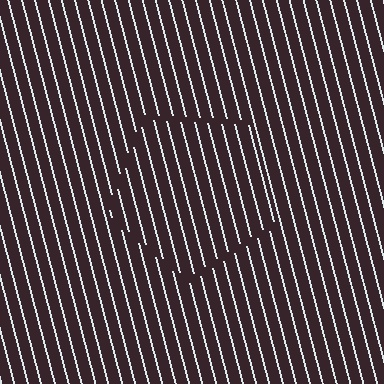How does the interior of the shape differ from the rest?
The interior of the shape contains the same grating, shifted by half a period — the contour is defined by the phase discontinuity where line-ends from the inner and outer gratings abut.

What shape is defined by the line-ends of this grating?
An illusory pentagon. The interior of the shape contains the same grating, shifted by half a period — the contour is defined by the phase discontinuity where line-ends from the inner and outer gratings abut.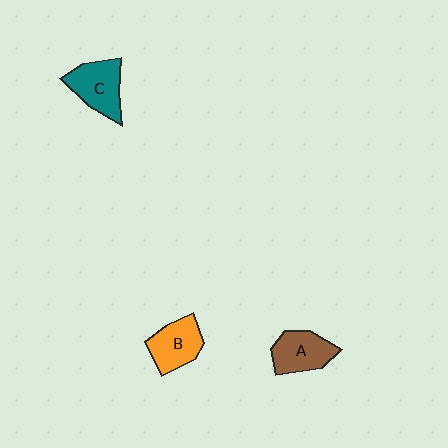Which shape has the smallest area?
Shape A (brown).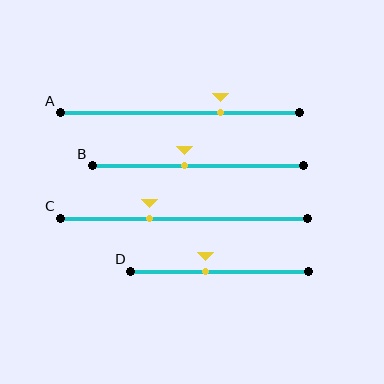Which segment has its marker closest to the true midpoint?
Segment B has its marker closest to the true midpoint.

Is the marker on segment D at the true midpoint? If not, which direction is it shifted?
No, the marker on segment D is shifted to the left by about 8% of the segment length.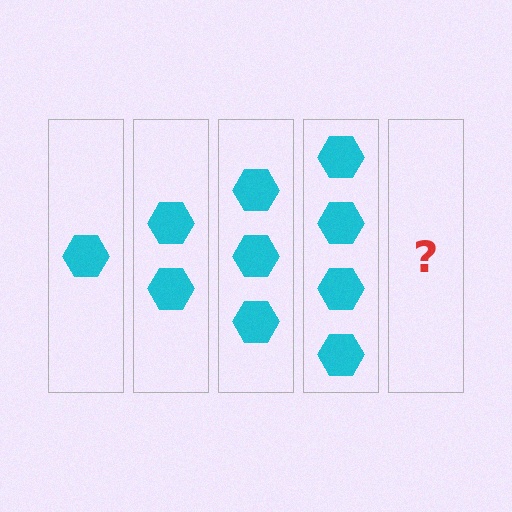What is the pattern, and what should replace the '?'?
The pattern is that each step adds one more hexagon. The '?' should be 5 hexagons.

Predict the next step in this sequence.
The next step is 5 hexagons.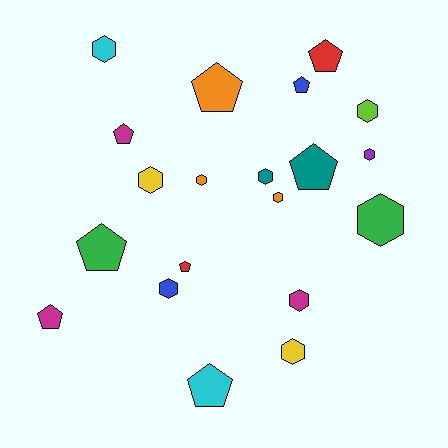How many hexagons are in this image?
There are 11 hexagons.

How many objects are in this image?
There are 20 objects.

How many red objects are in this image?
There are 2 red objects.